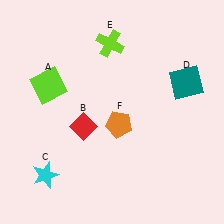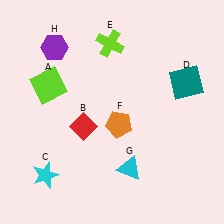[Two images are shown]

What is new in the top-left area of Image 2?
A purple hexagon (H) was added in the top-left area of Image 2.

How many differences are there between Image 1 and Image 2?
There are 2 differences between the two images.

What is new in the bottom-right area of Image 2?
A cyan triangle (G) was added in the bottom-right area of Image 2.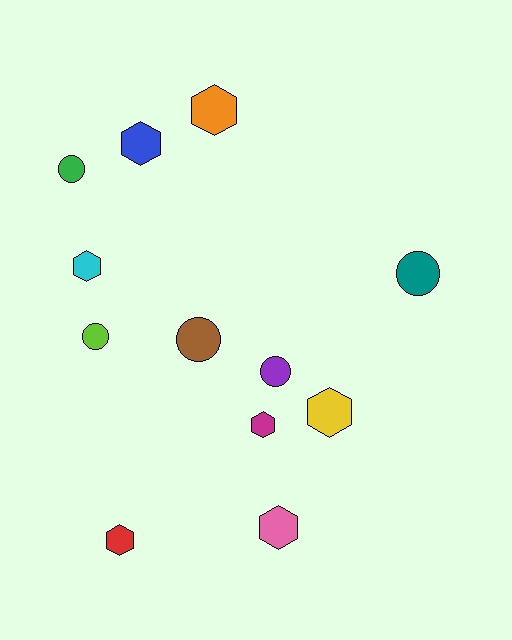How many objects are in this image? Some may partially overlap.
There are 12 objects.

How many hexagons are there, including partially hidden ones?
There are 7 hexagons.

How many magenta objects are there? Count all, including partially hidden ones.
There is 1 magenta object.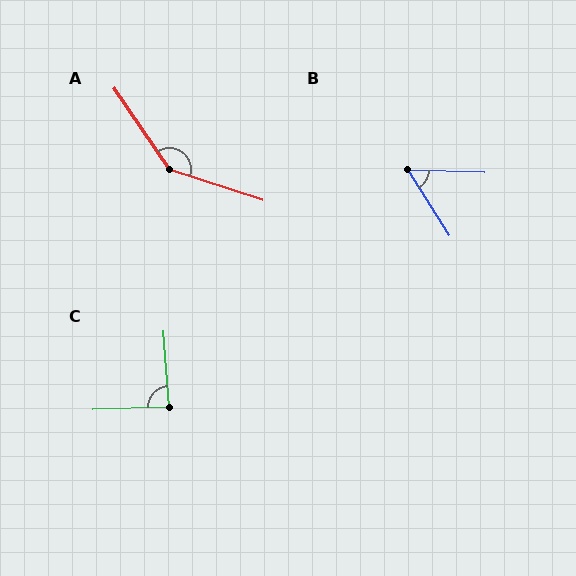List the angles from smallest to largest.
B (56°), C (87°), A (142°).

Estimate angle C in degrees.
Approximately 87 degrees.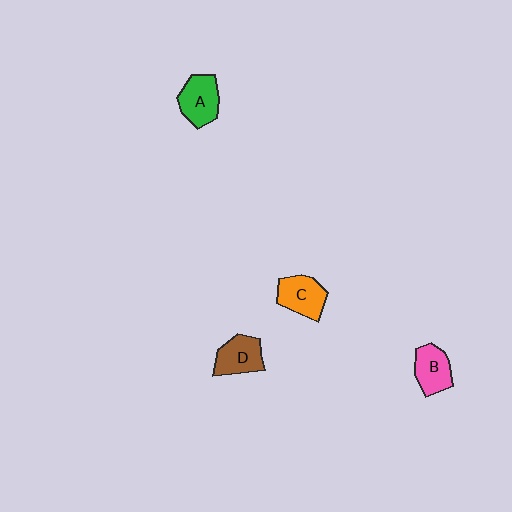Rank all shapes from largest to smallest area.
From largest to smallest: A (green), C (orange), D (brown), B (pink).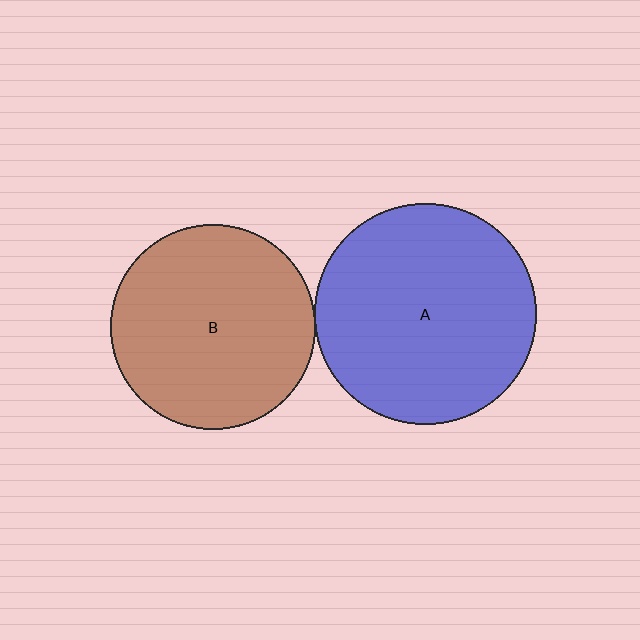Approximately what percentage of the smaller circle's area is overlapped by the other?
Approximately 5%.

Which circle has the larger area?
Circle A (blue).